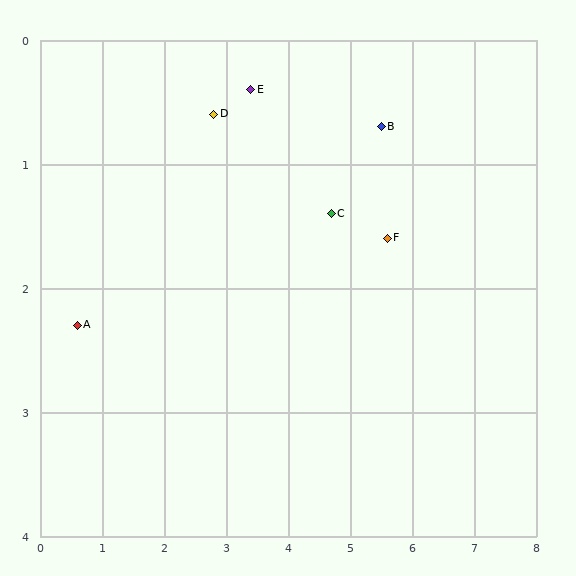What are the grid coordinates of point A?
Point A is at approximately (0.6, 2.3).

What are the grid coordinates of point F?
Point F is at approximately (5.6, 1.6).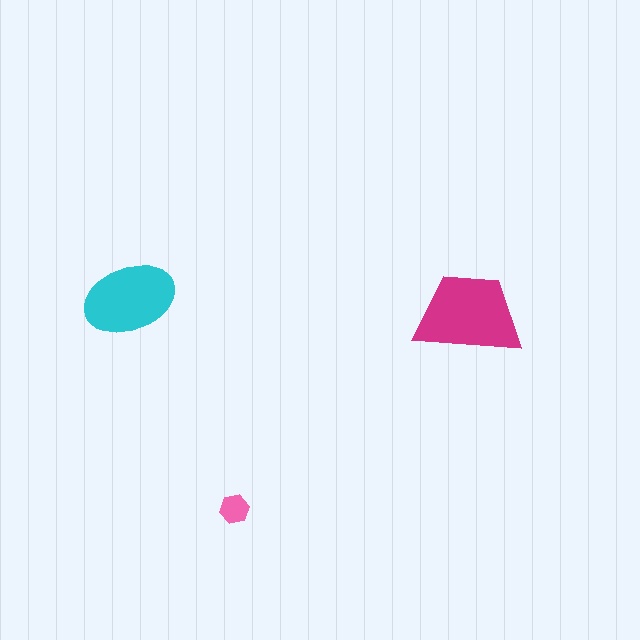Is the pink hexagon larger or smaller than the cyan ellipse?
Smaller.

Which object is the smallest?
The pink hexagon.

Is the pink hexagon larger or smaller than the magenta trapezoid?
Smaller.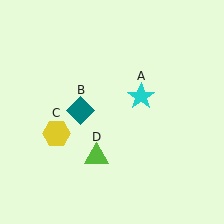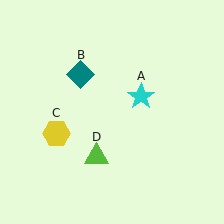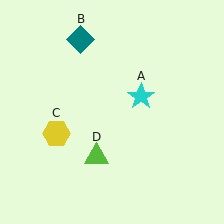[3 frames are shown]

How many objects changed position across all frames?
1 object changed position: teal diamond (object B).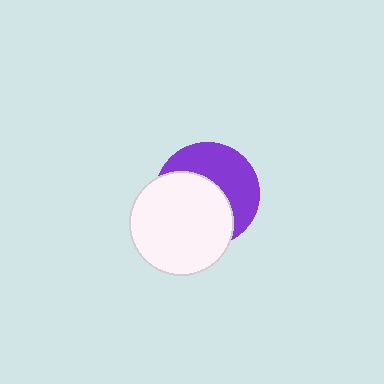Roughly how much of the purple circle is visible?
About half of it is visible (roughly 47%).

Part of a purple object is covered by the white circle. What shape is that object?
It is a circle.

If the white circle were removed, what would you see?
You would see the complete purple circle.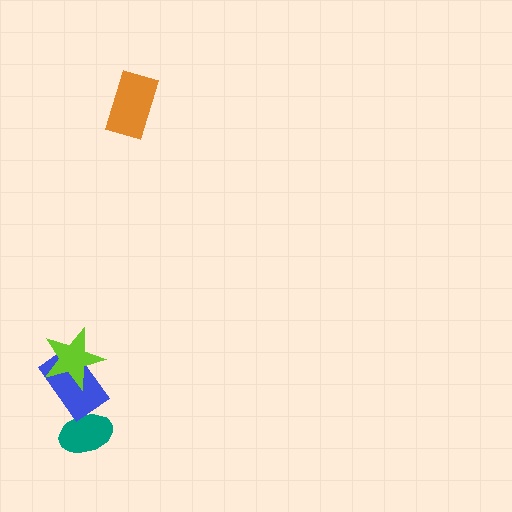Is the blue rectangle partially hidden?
Yes, it is partially covered by another shape.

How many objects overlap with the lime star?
1 object overlaps with the lime star.